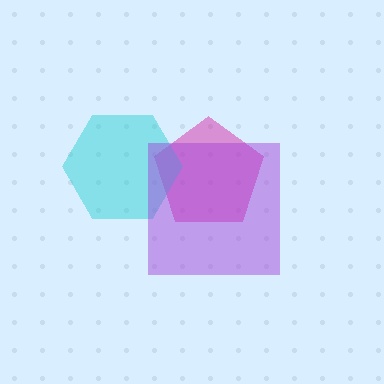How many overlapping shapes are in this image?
There are 3 overlapping shapes in the image.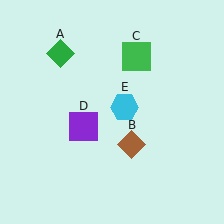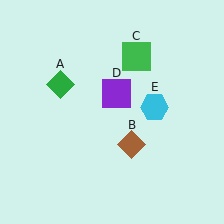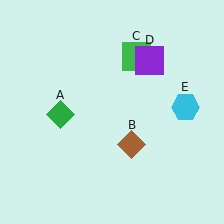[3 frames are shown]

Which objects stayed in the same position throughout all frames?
Brown diamond (object B) and green square (object C) remained stationary.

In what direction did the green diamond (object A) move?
The green diamond (object A) moved down.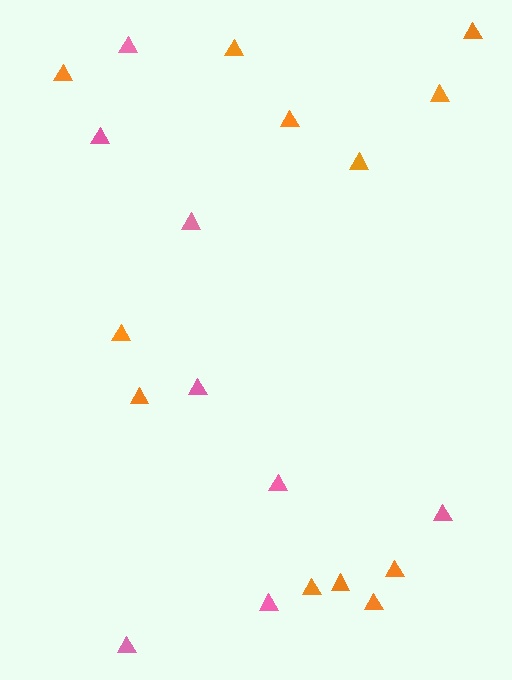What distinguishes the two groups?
There are 2 groups: one group of orange triangles (12) and one group of pink triangles (8).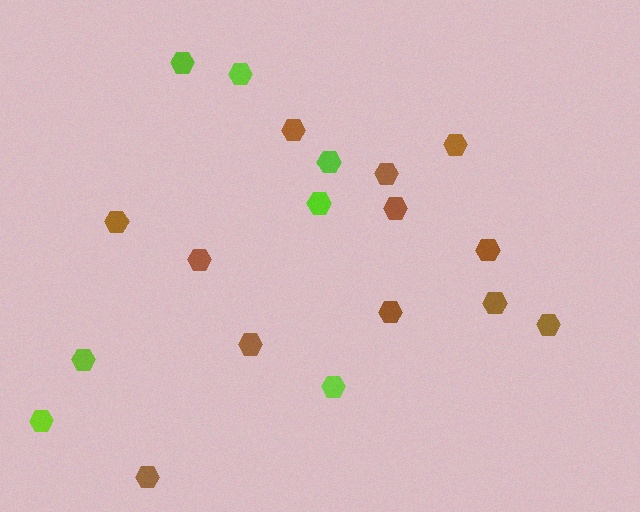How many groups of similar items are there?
There are 2 groups: one group of lime hexagons (7) and one group of brown hexagons (12).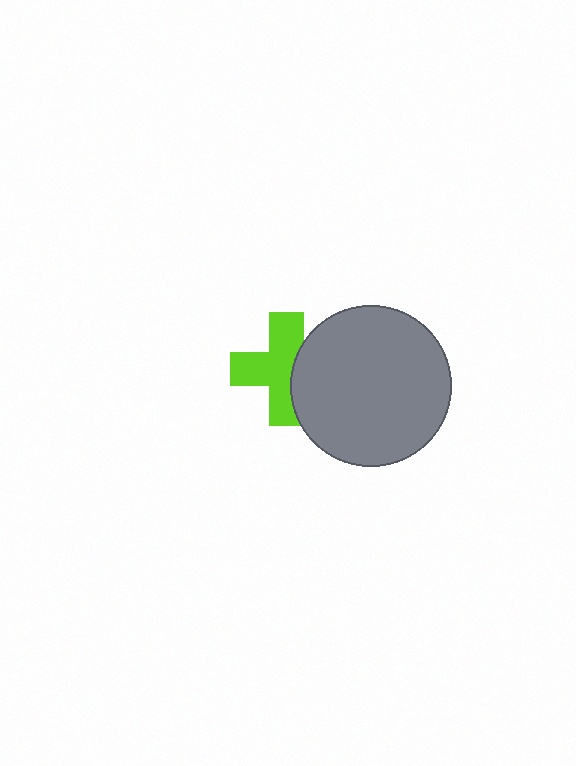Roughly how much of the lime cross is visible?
Most of it is visible (roughly 67%).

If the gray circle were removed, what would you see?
You would see the complete lime cross.